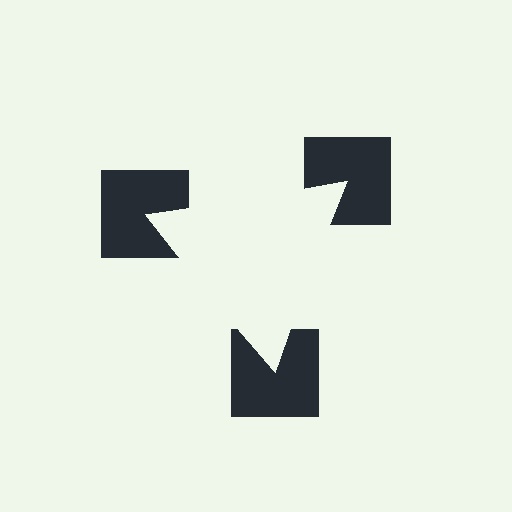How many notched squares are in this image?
There are 3 — one at each vertex of the illusory triangle.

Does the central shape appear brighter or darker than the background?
It typically appears slightly brighter than the background, even though no actual brightness change is drawn.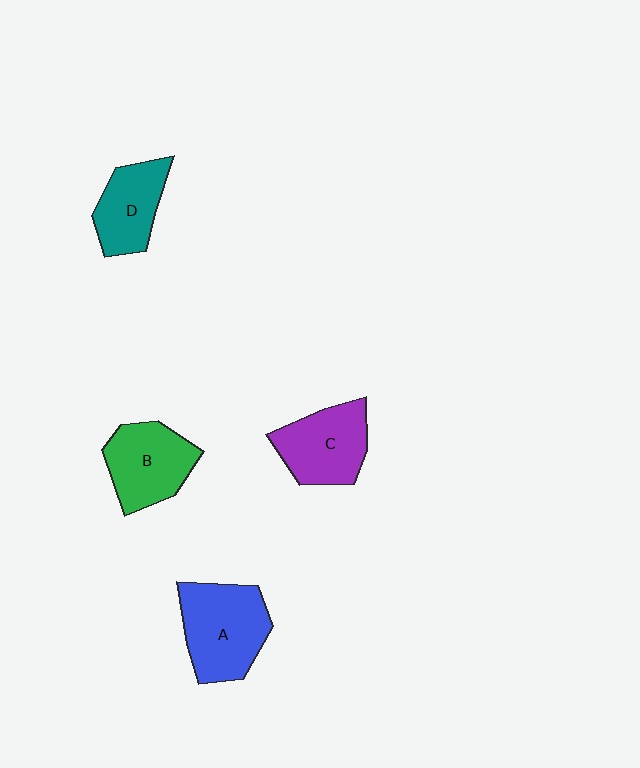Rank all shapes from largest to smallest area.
From largest to smallest: A (blue), B (green), C (purple), D (teal).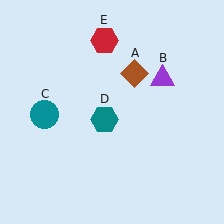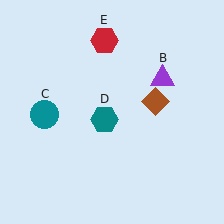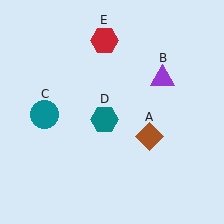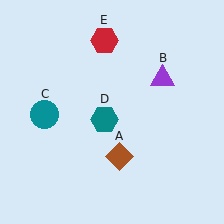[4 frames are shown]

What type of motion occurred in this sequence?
The brown diamond (object A) rotated clockwise around the center of the scene.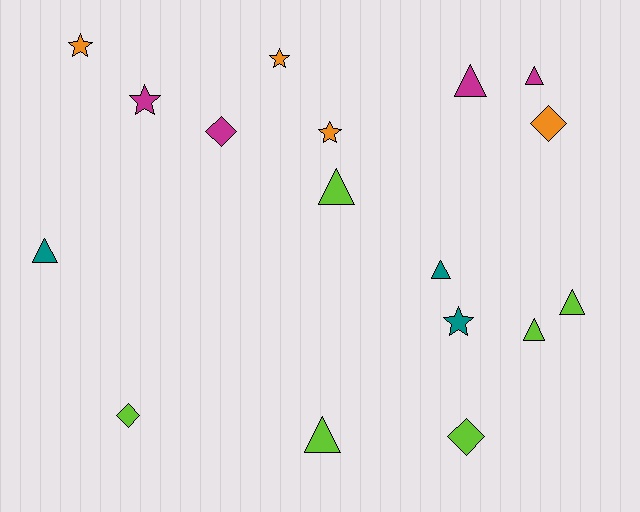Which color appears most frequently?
Lime, with 6 objects.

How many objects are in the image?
There are 17 objects.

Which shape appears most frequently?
Triangle, with 8 objects.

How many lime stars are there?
There are no lime stars.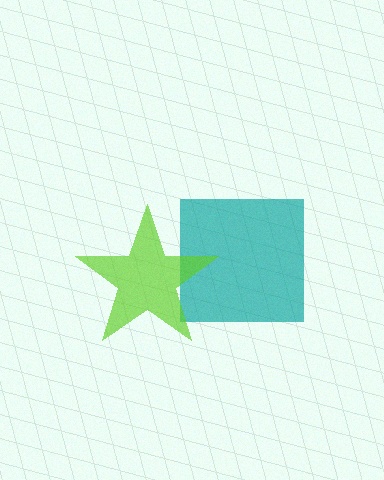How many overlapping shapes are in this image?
There are 2 overlapping shapes in the image.